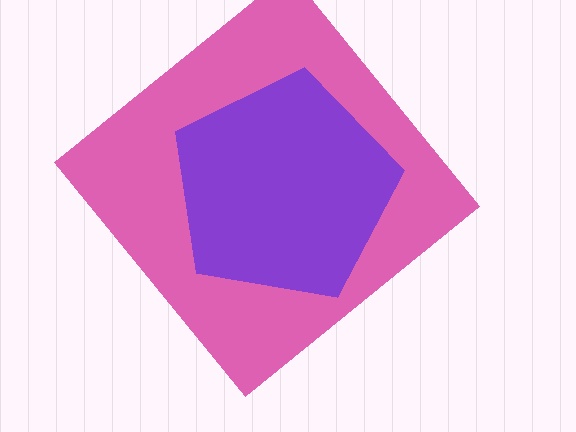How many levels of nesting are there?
2.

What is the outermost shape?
The pink diamond.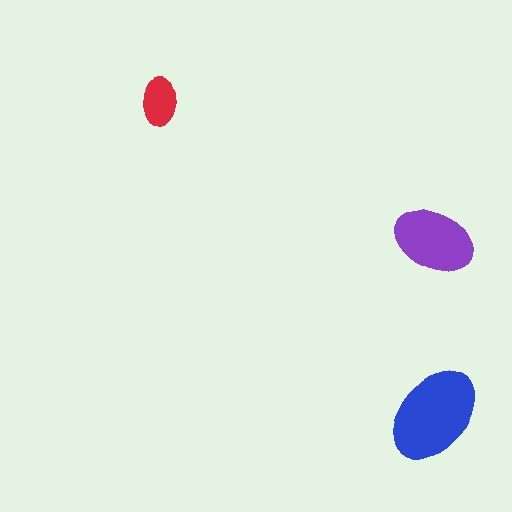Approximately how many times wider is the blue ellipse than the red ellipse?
About 2 times wider.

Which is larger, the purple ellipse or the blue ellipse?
The blue one.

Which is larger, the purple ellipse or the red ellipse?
The purple one.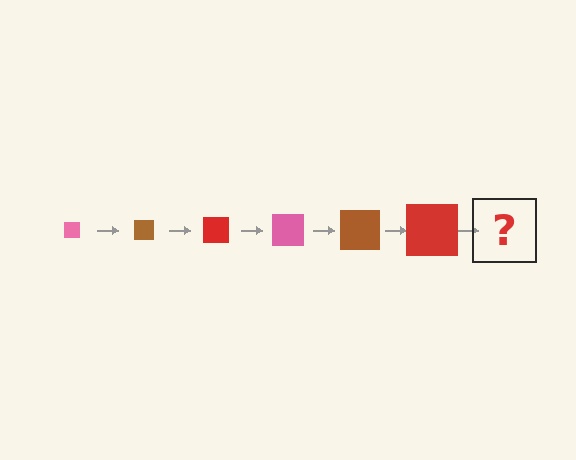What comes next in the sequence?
The next element should be a pink square, larger than the previous one.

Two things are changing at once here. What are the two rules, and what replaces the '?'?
The two rules are that the square grows larger each step and the color cycles through pink, brown, and red. The '?' should be a pink square, larger than the previous one.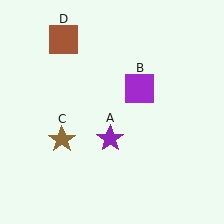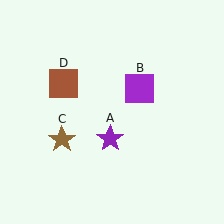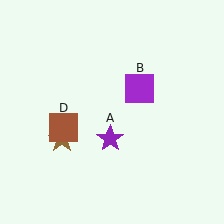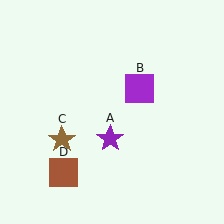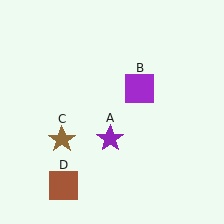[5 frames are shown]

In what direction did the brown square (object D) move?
The brown square (object D) moved down.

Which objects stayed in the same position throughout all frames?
Purple star (object A) and purple square (object B) and brown star (object C) remained stationary.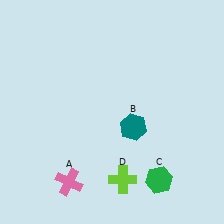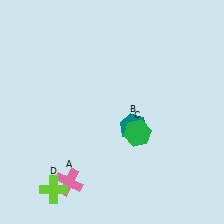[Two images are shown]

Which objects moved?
The objects that moved are: the green hexagon (C), the lime cross (D).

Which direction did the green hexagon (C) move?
The green hexagon (C) moved up.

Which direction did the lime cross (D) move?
The lime cross (D) moved left.